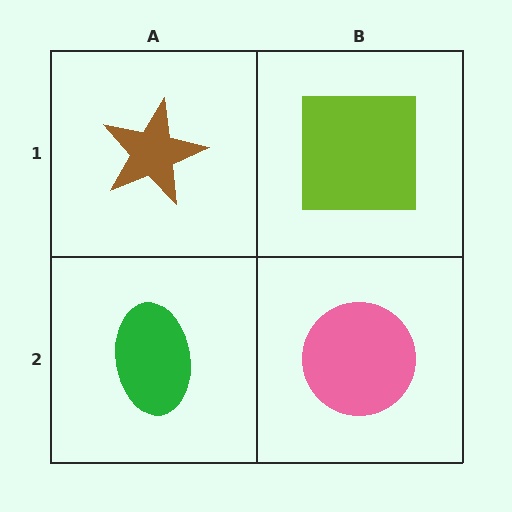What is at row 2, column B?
A pink circle.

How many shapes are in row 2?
2 shapes.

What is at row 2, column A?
A green ellipse.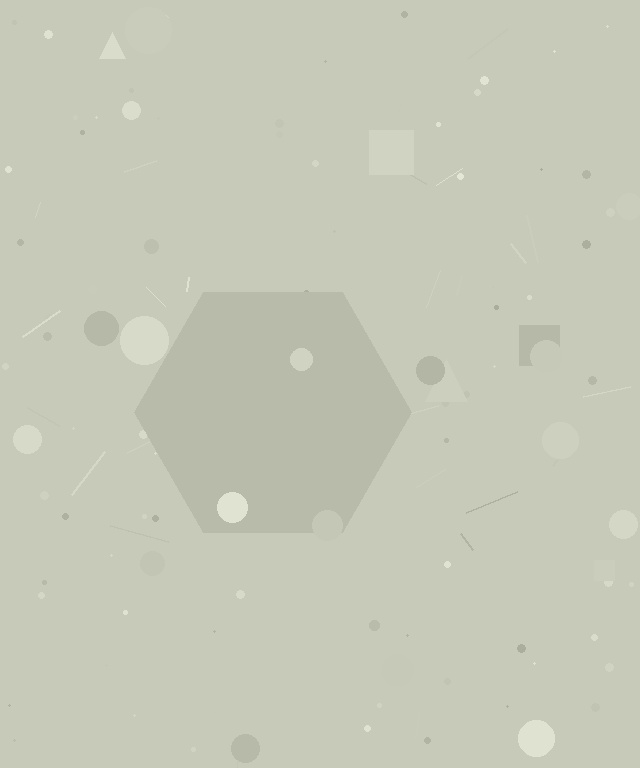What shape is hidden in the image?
A hexagon is hidden in the image.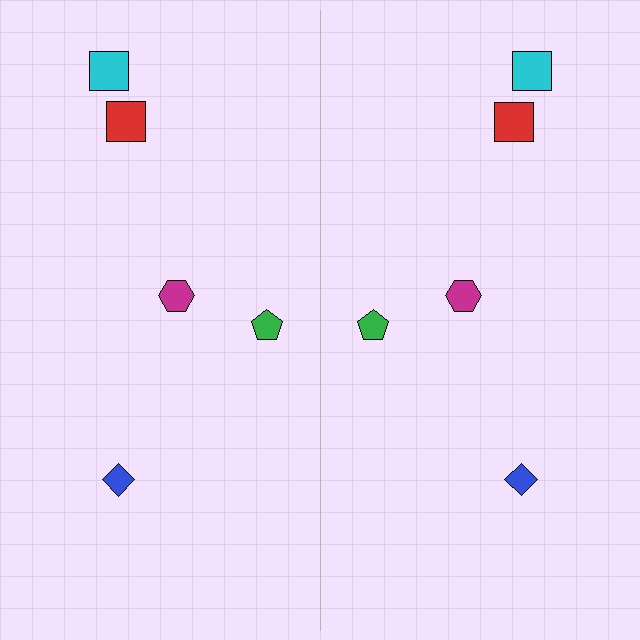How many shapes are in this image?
There are 10 shapes in this image.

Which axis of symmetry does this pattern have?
The pattern has a vertical axis of symmetry running through the center of the image.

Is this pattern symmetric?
Yes, this pattern has bilateral (reflection) symmetry.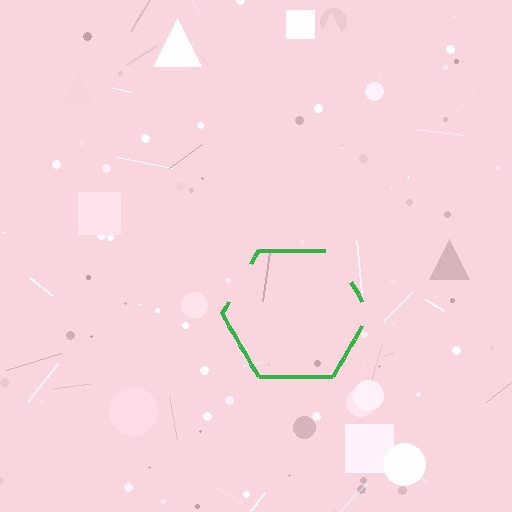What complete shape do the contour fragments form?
The contour fragments form a hexagon.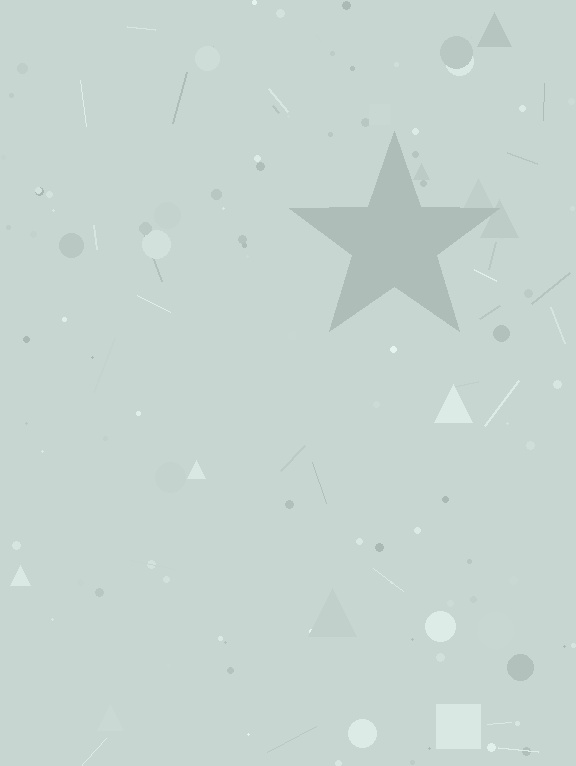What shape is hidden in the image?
A star is hidden in the image.